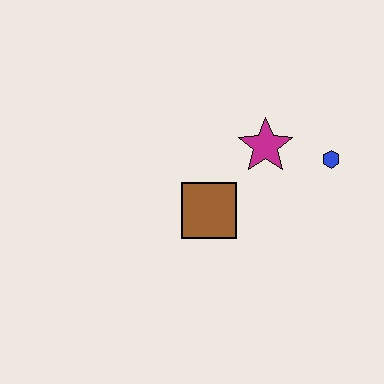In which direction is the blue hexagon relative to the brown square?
The blue hexagon is to the right of the brown square.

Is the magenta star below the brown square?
No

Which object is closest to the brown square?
The magenta star is closest to the brown square.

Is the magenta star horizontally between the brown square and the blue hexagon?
Yes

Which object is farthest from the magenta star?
The brown square is farthest from the magenta star.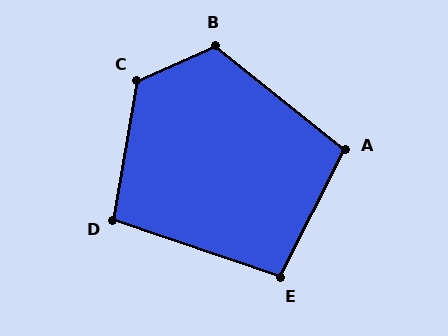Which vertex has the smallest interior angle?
E, at approximately 98 degrees.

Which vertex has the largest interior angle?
C, at approximately 124 degrees.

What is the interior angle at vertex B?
Approximately 117 degrees (obtuse).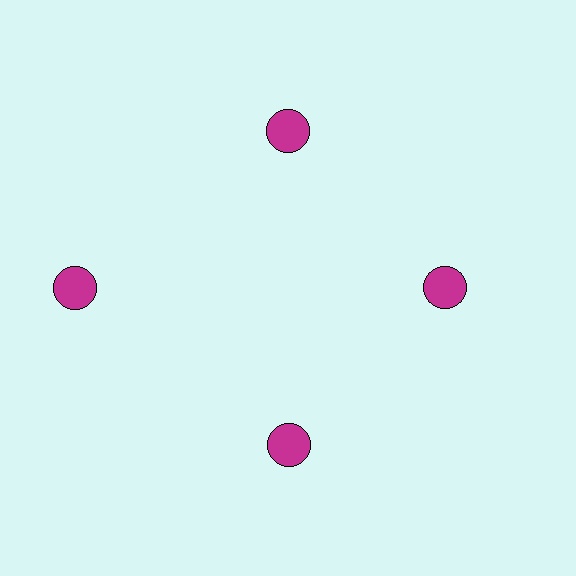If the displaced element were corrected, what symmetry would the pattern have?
It would have 4-fold rotational symmetry — the pattern would map onto itself every 90 degrees.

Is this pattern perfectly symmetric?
No. The 4 magenta circles are arranged in a ring, but one element near the 9 o'clock position is pushed outward from the center, breaking the 4-fold rotational symmetry.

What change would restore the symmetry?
The symmetry would be restored by moving it inward, back onto the ring so that all 4 circles sit at equal angles and equal distance from the center.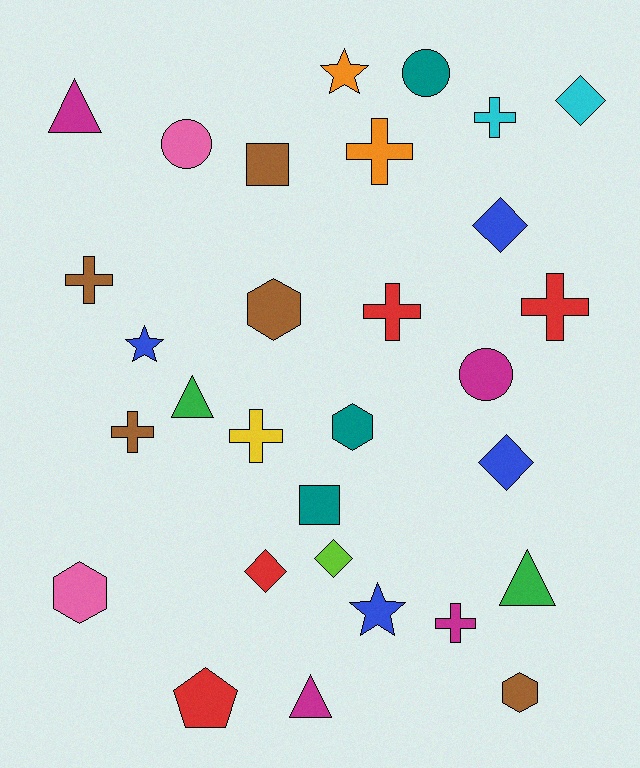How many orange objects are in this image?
There are 2 orange objects.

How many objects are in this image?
There are 30 objects.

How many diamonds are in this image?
There are 5 diamonds.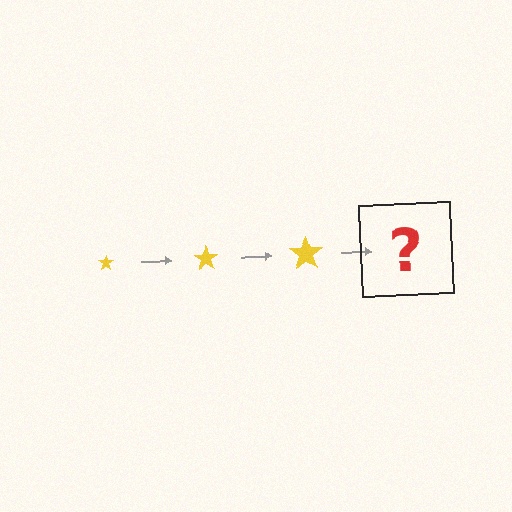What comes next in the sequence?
The next element should be a yellow star, larger than the previous one.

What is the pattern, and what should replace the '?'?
The pattern is that the star gets progressively larger each step. The '?' should be a yellow star, larger than the previous one.